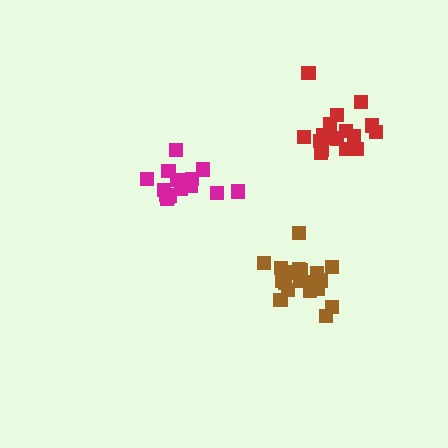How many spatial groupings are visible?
There are 3 spatial groupings.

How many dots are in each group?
Group 1: 19 dots, Group 2: 16 dots, Group 3: 17 dots (52 total).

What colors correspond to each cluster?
The clusters are colored: brown, magenta, red.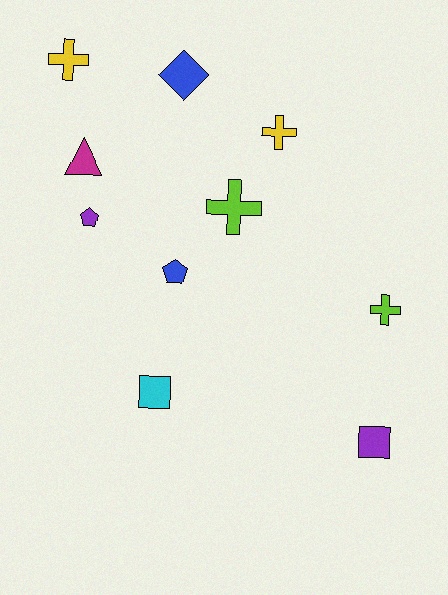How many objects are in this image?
There are 10 objects.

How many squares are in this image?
There are 2 squares.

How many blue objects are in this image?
There are 2 blue objects.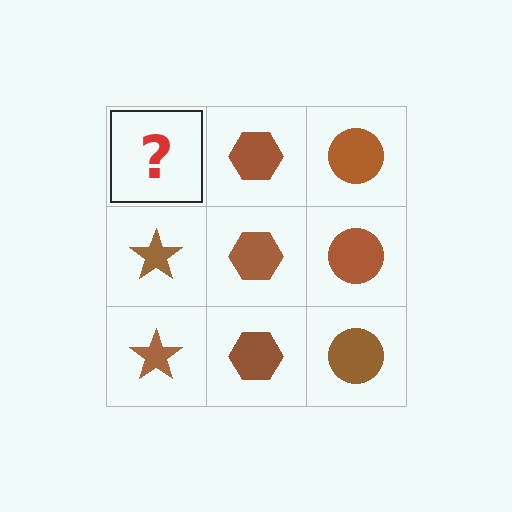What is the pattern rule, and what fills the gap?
The rule is that each column has a consistent shape. The gap should be filled with a brown star.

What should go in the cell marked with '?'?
The missing cell should contain a brown star.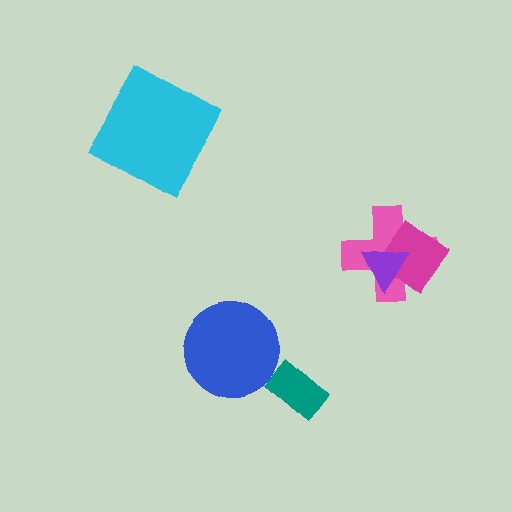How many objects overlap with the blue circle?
0 objects overlap with the blue circle.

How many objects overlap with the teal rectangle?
0 objects overlap with the teal rectangle.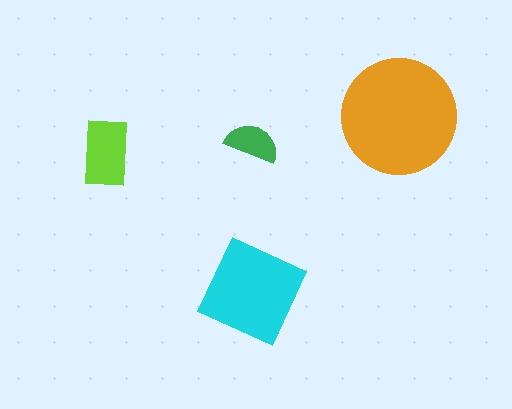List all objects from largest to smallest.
The orange circle, the cyan square, the lime rectangle, the green semicircle.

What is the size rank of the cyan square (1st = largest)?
2nd.